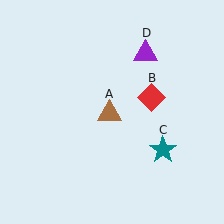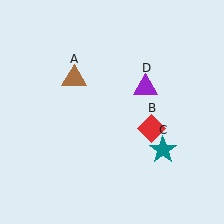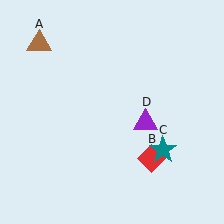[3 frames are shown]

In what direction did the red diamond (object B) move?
The red diamond (object B) moved down.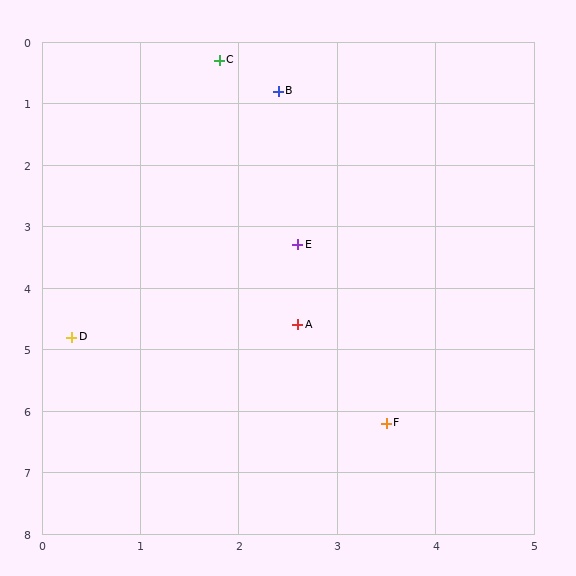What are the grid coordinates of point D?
Point D is at approximately (0.3, 4.8).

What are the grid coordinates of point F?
Point F is at approximately (3.5, 6.2).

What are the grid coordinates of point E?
Point E is at approximately (2.6, 3.3).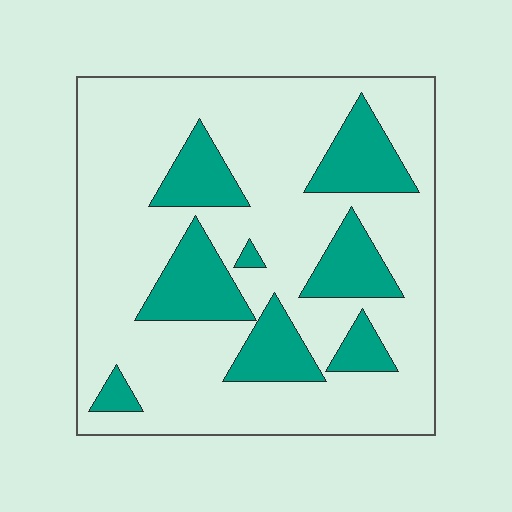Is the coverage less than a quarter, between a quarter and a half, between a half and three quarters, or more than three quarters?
Less than a quarter.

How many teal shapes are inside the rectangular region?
8.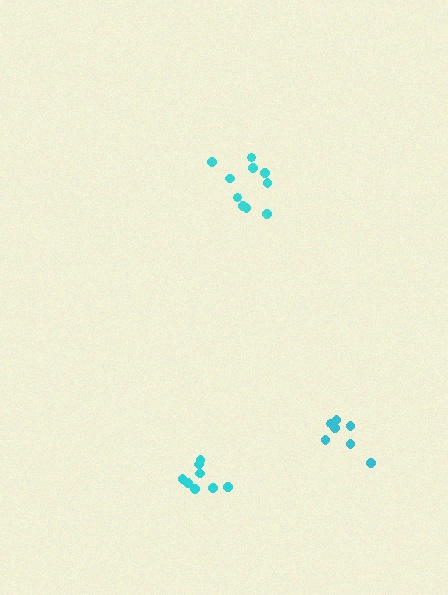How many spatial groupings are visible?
There are 3 spatial groupings.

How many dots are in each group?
Group 1: 7 dots, Group 2: 10 dots, Group 3: 8 dots (25 total).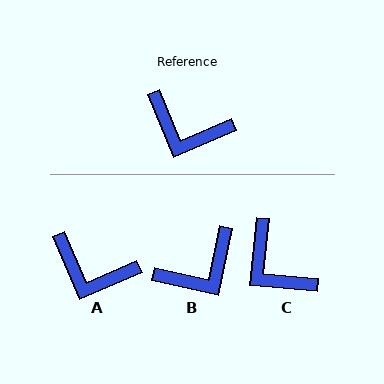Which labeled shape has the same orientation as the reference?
A.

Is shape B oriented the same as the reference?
No, it is off by about 55 degrees.